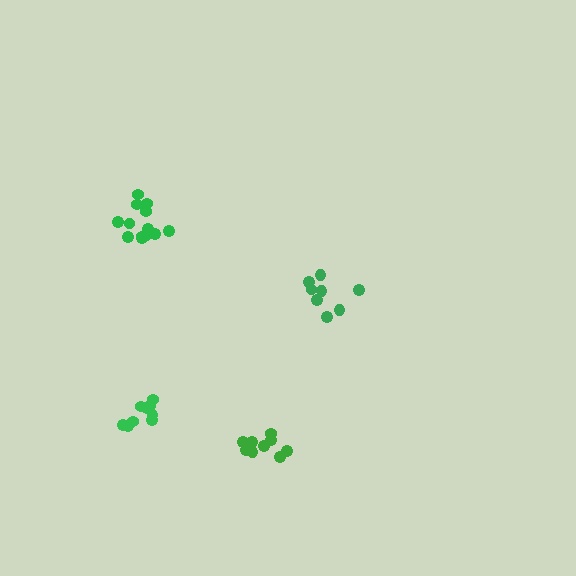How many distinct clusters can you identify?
There are 4 distinct clusters.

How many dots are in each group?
Group 1: 9 dots, Group 2: 13 dots, Group 3: 8 dots, Group 4: 9 dots (39 total).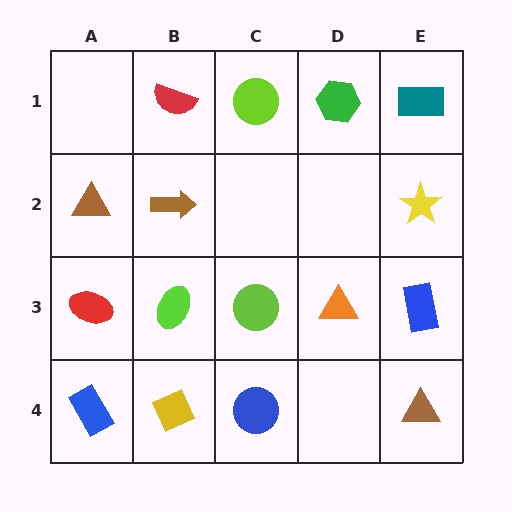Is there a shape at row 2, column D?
No, that cell is empty.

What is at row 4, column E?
A brown triangle.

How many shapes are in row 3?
5 shapes.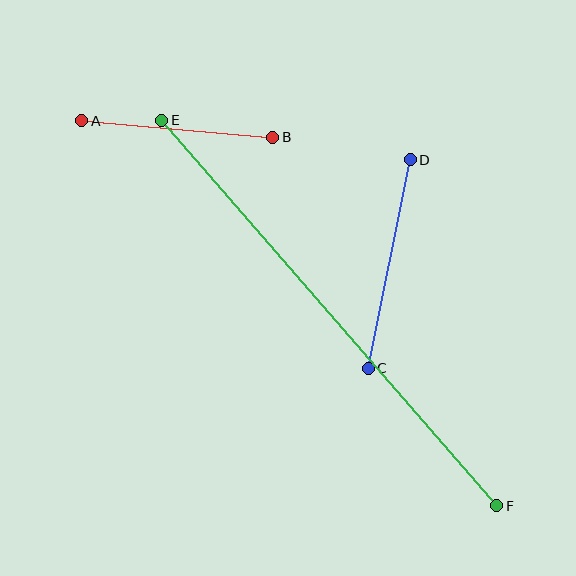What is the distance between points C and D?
The distance is approximately 212 pixels.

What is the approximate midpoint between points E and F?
The midpoint is at approximately (329, 313) pixels.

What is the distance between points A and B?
The distance is approximately 192 pixels.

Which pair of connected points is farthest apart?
Points E and F are farthest apart.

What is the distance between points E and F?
The distance is approximately 510 pixels.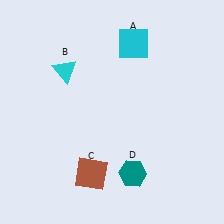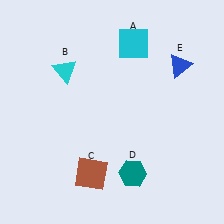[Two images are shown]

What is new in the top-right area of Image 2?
A blue triangle (E) was added in the top-right area of Image 2.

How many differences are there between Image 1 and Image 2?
There is 1 difference between the two images.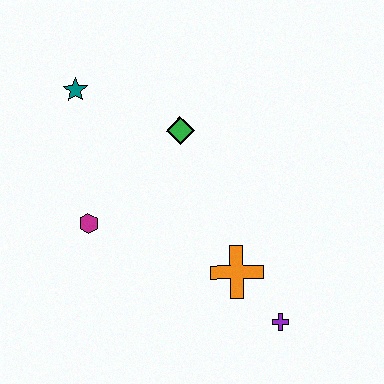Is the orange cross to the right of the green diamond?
Yes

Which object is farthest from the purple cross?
The teal star is farthest from the purple cross.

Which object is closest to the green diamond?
The teal star is closest to the green diamond.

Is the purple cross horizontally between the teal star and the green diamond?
No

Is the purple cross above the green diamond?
No